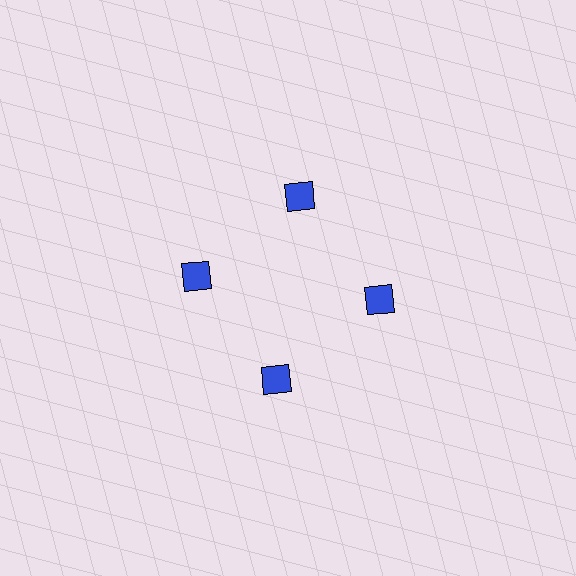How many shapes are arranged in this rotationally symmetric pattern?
There are 4 shapes, arranged in 4 groups of 1.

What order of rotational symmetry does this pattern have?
This pattern has 4-fold rotational symmetry.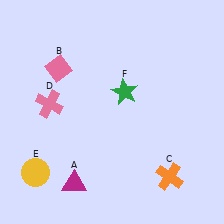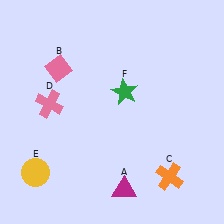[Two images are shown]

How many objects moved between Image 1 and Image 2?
1 object moved between the two images.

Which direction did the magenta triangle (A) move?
The magenta triangle (A) moved right.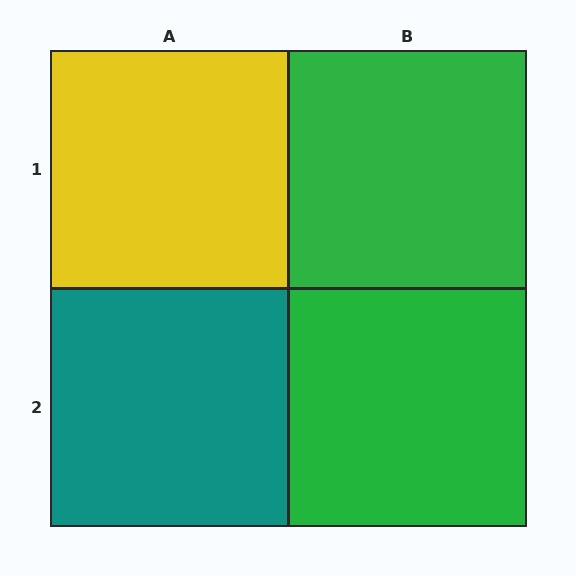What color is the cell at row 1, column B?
Green.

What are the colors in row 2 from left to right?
Teal, green.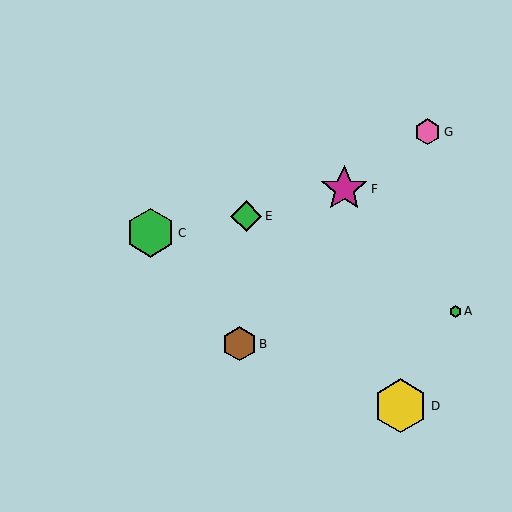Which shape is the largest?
The yellow hexagon (labeled D) is the largest.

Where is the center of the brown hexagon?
The center of the brown hexagon is at (239, 344).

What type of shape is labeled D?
Shape D is a yellow hexagon.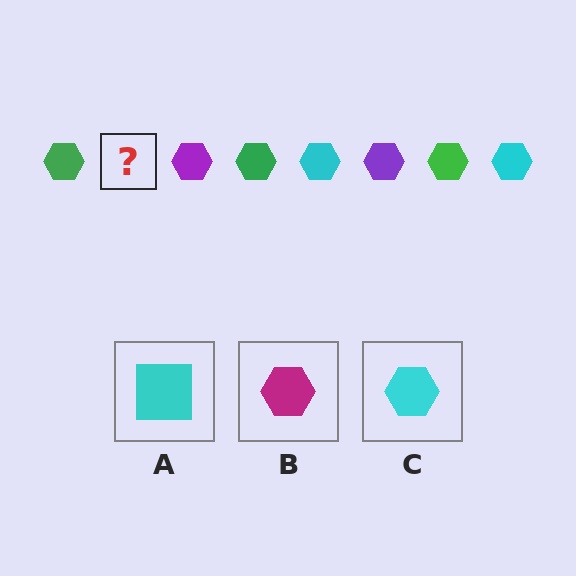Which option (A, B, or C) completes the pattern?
C.